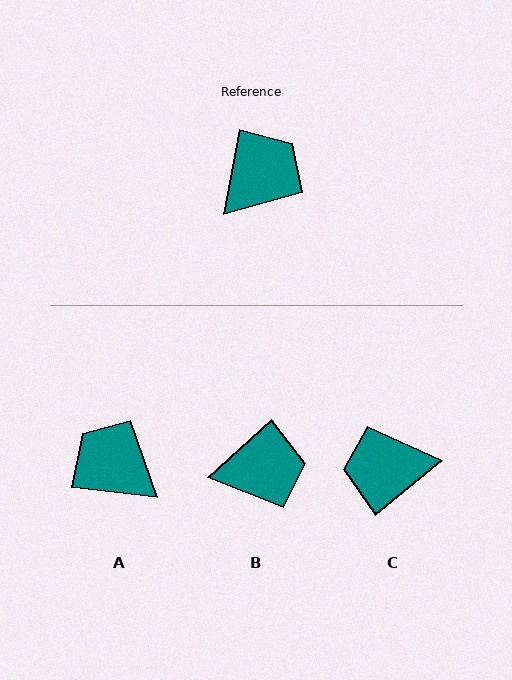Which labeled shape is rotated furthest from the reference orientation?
C, about 140 degrees away.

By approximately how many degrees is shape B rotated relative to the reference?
Approximately 37 degrees clockwise.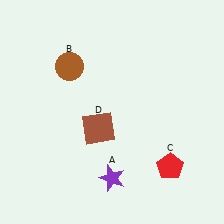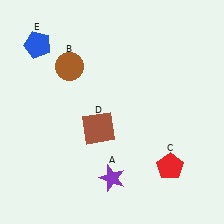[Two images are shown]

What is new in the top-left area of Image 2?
A blue pentagon (E) was added in the top-left area of Image 2.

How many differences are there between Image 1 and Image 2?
There is 1 difference between the two images.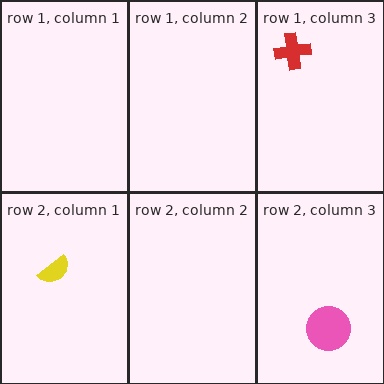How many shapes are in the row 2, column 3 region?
1.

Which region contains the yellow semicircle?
The row 2, column 1 region.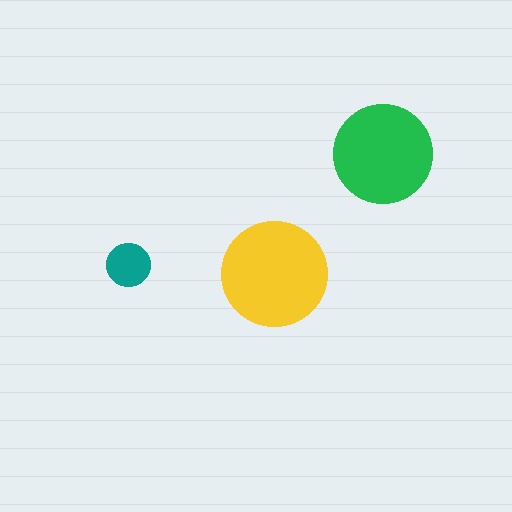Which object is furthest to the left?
The teal circle is leftmost.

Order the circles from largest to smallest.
the yellow one, the green one, the teal one.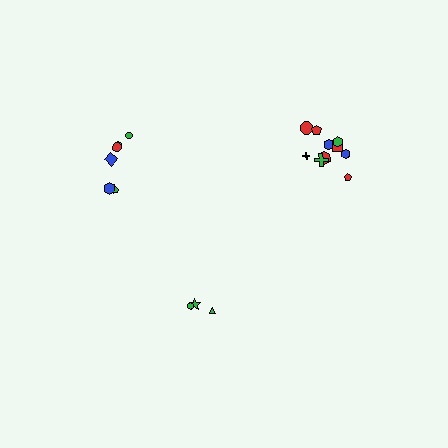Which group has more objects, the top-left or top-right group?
The top-right group.